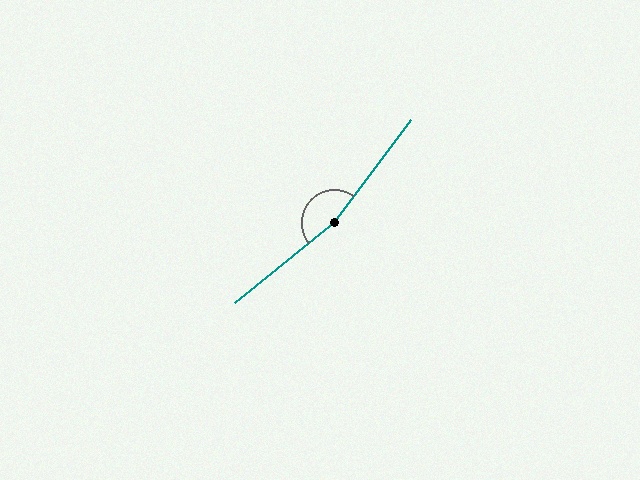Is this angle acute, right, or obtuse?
It is obtuse.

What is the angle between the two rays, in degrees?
Approximately 165 degrees.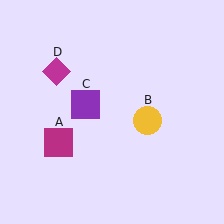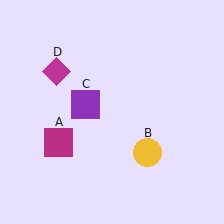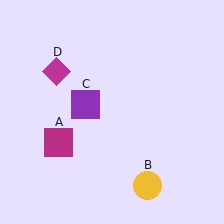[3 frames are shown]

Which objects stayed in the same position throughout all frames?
Magenta square (object A) and purple square (object C) and magenta diamond (object D) remained stationary.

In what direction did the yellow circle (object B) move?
The yellow circle (object B) moved down.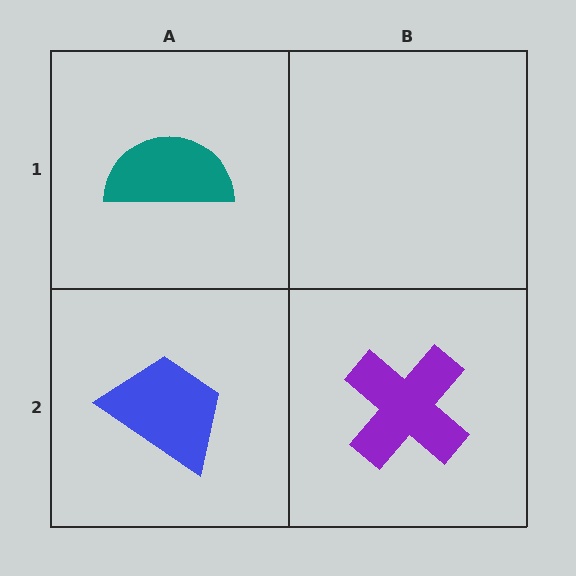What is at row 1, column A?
A teal semicircle.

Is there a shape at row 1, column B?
No, that cell is empty.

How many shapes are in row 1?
1 shape.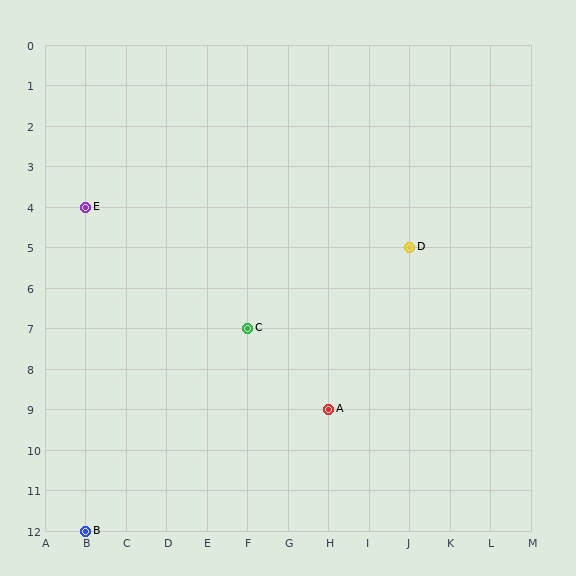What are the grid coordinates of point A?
Point A is at grid coordinates (H, 9).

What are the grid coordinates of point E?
Point E is at grid coordinates (B, 4).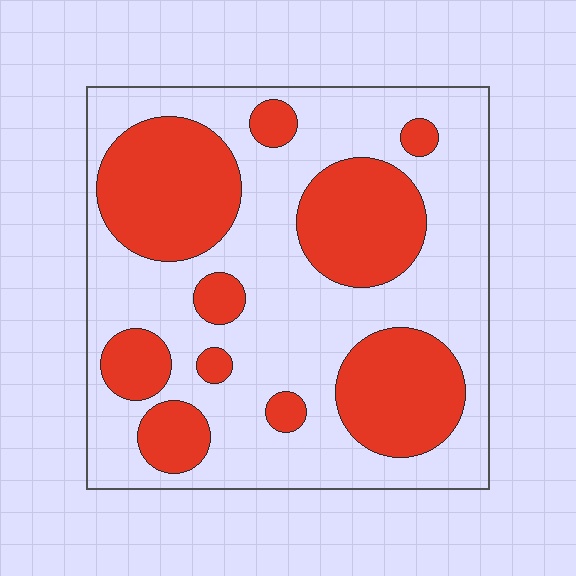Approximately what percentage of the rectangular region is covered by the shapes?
Approximately 35%.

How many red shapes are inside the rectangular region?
10.